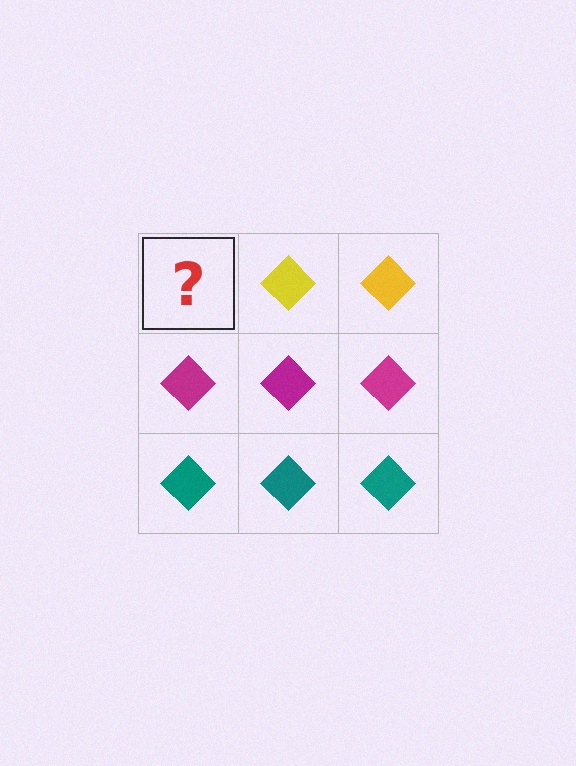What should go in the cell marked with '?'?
The missing cell should contain a yellow diamond.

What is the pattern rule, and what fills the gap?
The rule is that each row has a consistent color. The gap should be filled with a yellow diamond.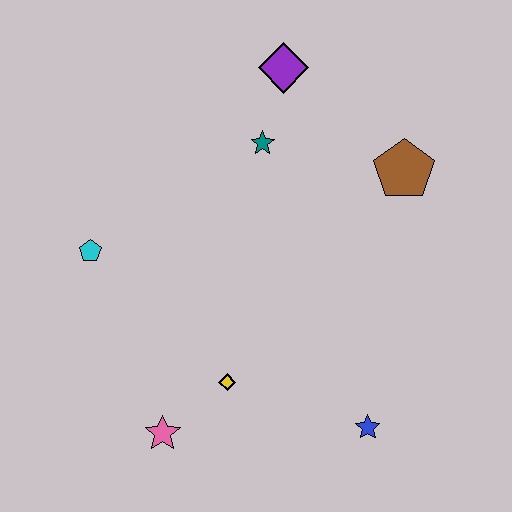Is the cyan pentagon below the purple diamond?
Yes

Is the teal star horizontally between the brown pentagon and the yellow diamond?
Yes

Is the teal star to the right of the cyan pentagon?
Yes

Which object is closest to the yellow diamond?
The pink star is closest to the yellow diamond.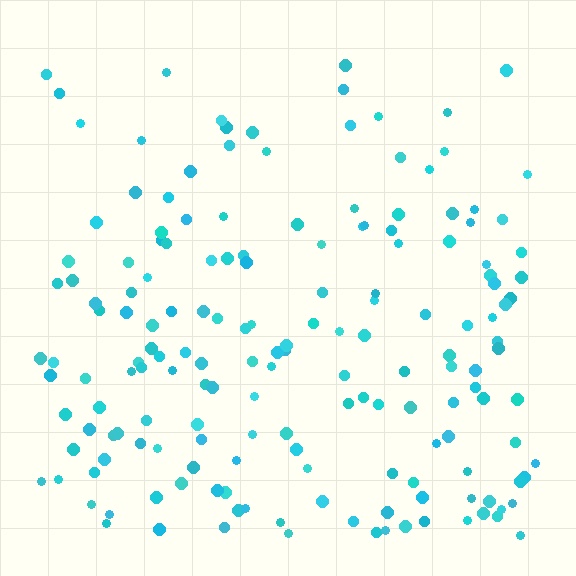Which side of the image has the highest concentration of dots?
The bottom.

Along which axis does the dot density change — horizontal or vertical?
Vertical.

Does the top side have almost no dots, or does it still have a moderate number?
Still a moderate number, just noticeably fewer than the bottom.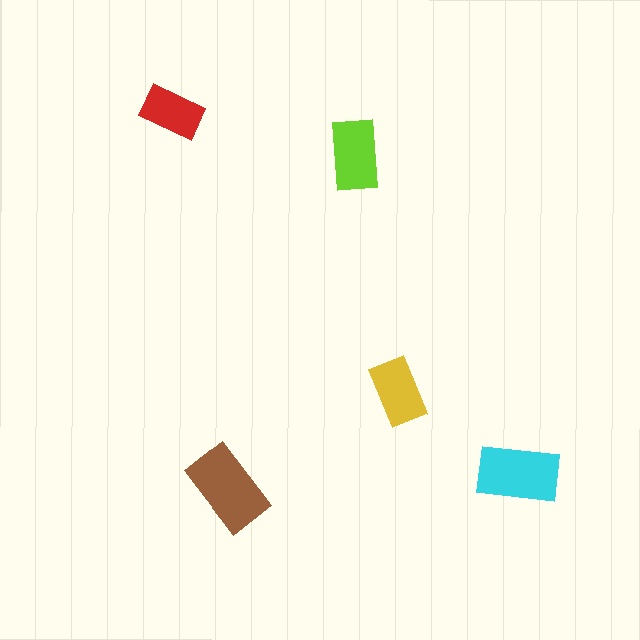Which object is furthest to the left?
The red rectangle is leftmost.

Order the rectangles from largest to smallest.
the brown one, the cyan one, the lime one, the yellow one, the red one.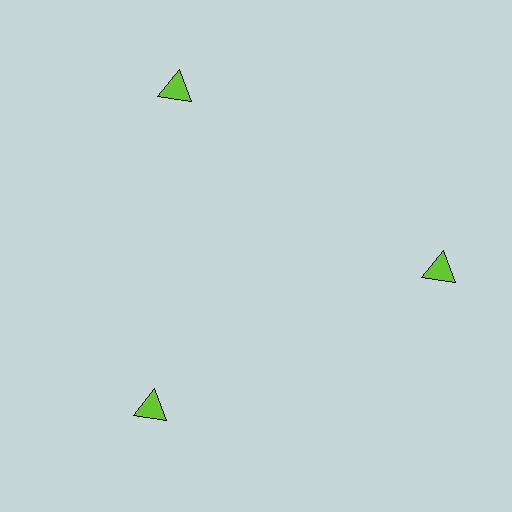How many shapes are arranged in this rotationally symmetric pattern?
There are 3 shapes, arranged in 3 groups of 1.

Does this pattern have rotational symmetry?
Yes, this pattern has 3-fold rotational symmetry. It looks the same after rotating 120 degrees around the center.